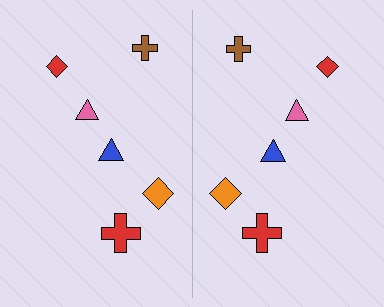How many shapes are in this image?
There are 12 shapes in this image.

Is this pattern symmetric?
Yes, this pattern has bilateral (reflection) symmetry.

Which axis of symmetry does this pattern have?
The pattern has a vertical axis of symmetry running through the center of the image.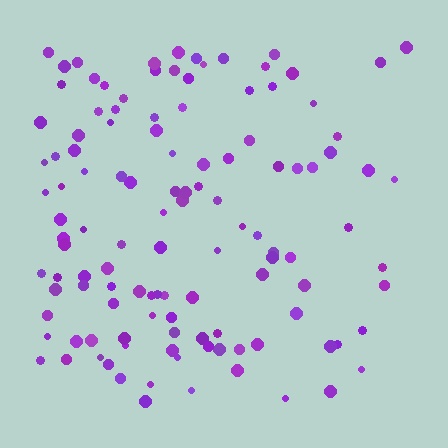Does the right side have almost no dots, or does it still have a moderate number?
Still a moderate number, just noticeably fewer than the left.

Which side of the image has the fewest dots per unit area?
The right.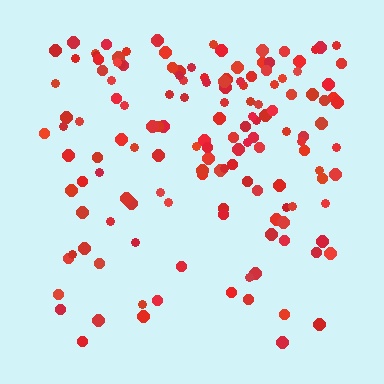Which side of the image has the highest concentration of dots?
The top.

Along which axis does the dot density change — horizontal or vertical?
Vertical.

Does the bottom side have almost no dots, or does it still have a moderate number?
Still a moderate number, just noticeably fewer than the top.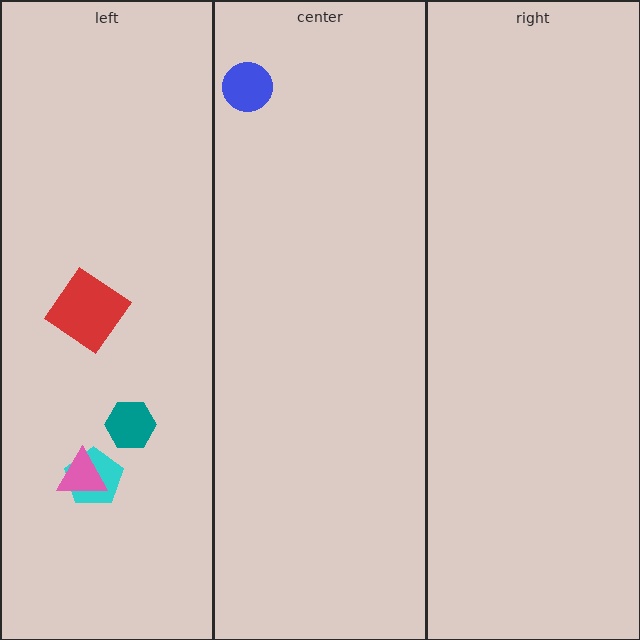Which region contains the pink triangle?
The left region.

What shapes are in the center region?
The blue circle.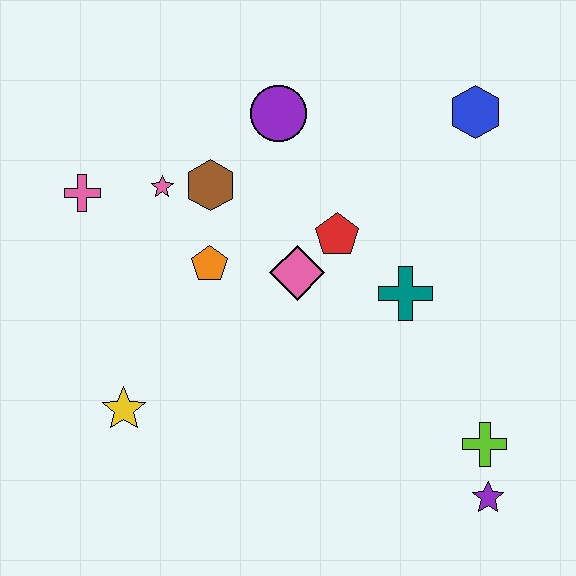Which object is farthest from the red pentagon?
The purple star is farthest from the red pentagon.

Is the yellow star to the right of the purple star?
No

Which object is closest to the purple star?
The lime cross is closest to the purple star.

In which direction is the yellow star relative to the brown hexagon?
The yellow star is below the brown hexagon.